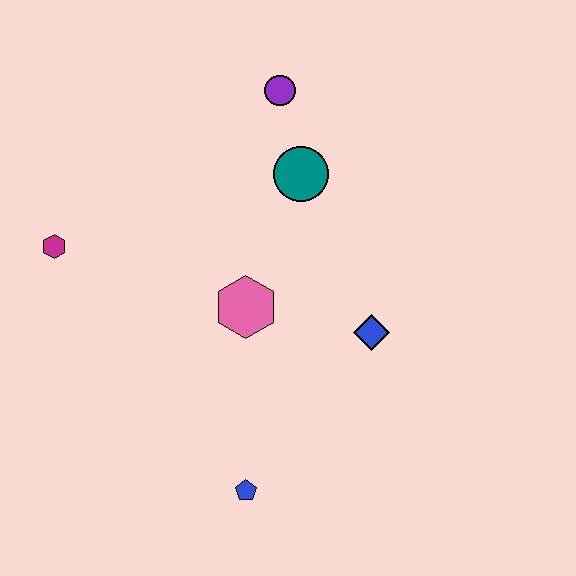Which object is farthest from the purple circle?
The blue pentagon is farthest from the purple circle.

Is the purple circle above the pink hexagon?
Yes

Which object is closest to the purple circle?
The teal circle is closest to the purple circle.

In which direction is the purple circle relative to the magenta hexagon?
The purple circle is to the right of the magenta hexagon.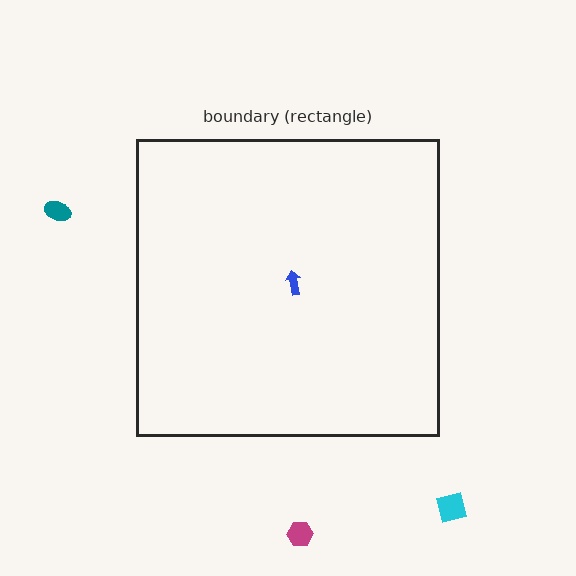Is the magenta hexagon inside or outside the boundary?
Outside.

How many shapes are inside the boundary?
1 inside, 3 outside.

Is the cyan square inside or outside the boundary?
Outside.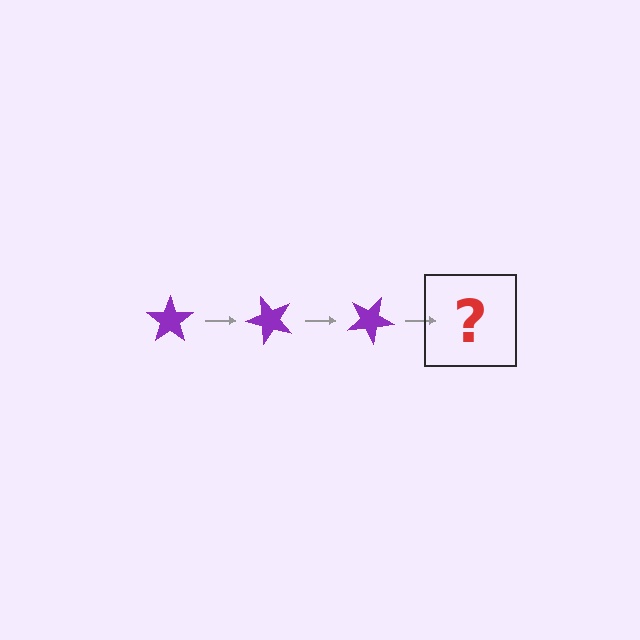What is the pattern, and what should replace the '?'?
The pattern is that the star rotates 50 degrees each step. The '?' should be a purple star rotated 150 degrees.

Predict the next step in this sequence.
The next step is a purple star rotated 150 degrees.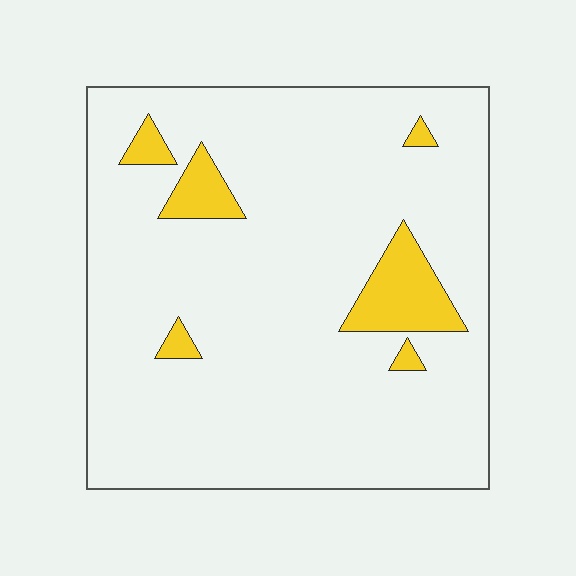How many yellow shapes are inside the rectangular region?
6.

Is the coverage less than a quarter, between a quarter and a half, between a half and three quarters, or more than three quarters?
Less than a quarter.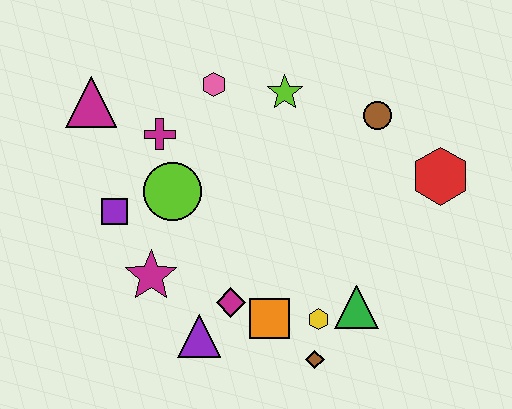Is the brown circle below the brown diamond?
No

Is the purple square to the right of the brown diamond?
No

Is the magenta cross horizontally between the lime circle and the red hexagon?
No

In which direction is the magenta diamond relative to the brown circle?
The magenta diamond is below the brown circle.